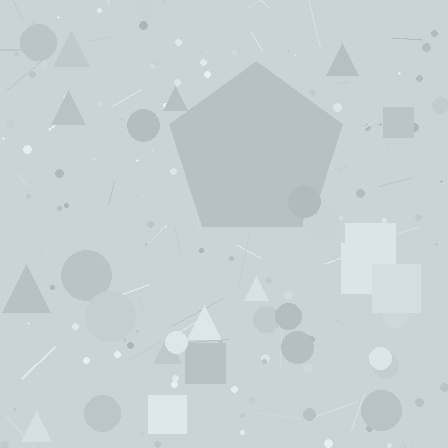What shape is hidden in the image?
A pentagon is hidden in the image.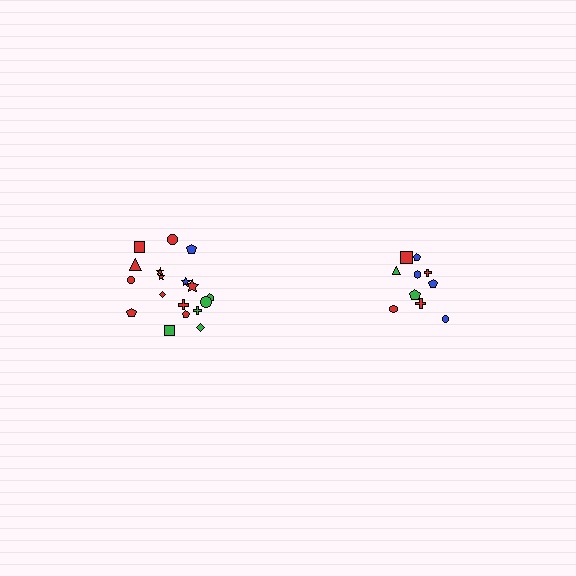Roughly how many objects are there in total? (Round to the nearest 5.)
Roughly 30 objects in total.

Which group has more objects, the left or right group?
The left group.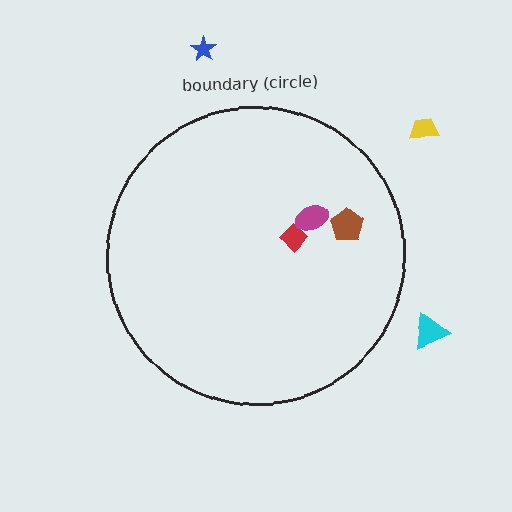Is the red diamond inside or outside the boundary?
Inside.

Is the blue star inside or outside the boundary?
Outside.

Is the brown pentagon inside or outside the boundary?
Inside.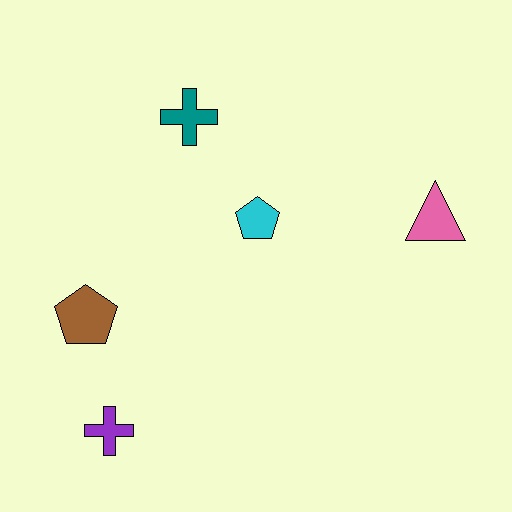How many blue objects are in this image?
There are no blue objects.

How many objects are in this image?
There are 5 objects.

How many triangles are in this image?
There is 1 triangle.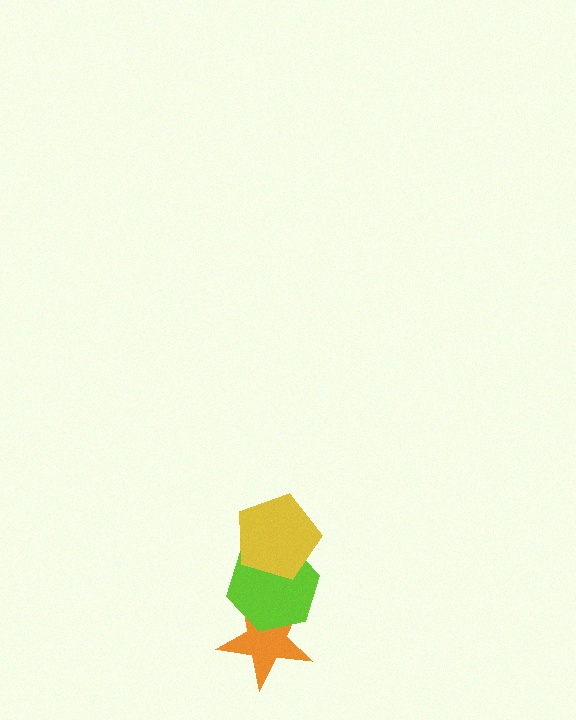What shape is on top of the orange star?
The lime hexagon is on top of the orange star.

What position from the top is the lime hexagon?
The lime hexagon is 2nd from the top.